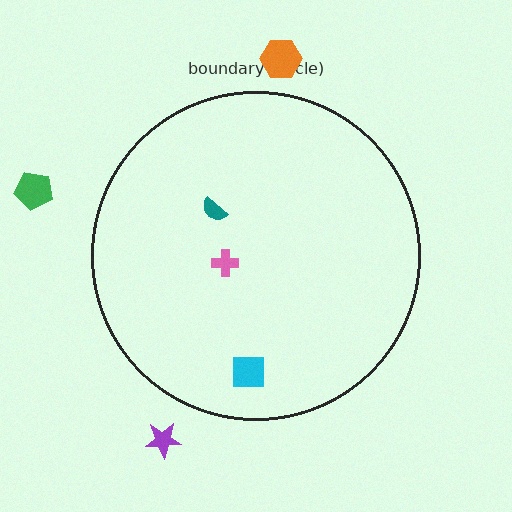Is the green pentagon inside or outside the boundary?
Outside.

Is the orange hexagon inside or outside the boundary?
Outside.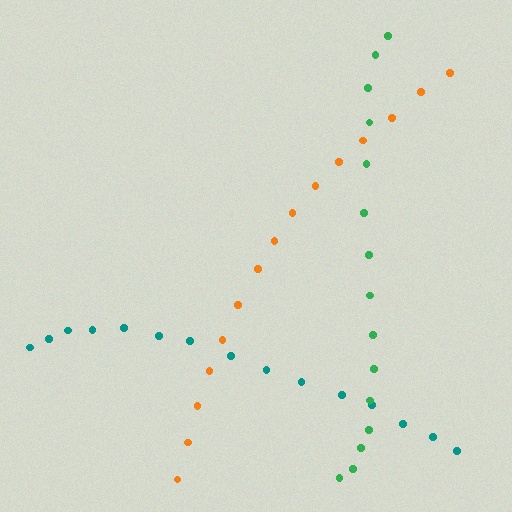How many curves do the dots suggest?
There are 3 distinct paths.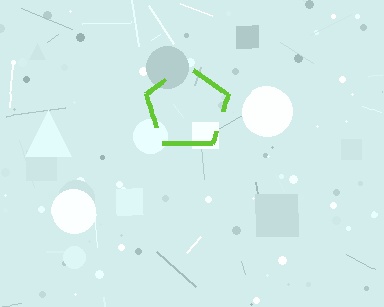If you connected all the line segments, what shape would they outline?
They would outline a pentagon.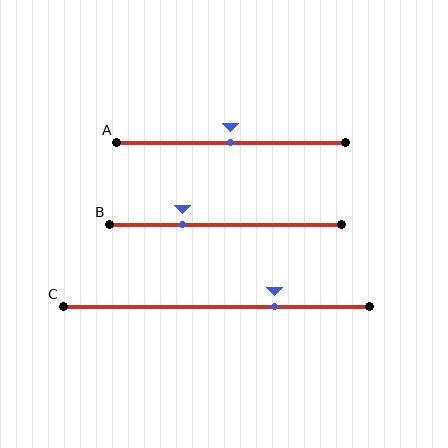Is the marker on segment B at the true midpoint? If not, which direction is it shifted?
No, the marker on segment B is shifted to the left by about 19% of the segment length.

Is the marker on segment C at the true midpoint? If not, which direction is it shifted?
No, the marker on segment C is shifted to the right by about 19% of the segment length.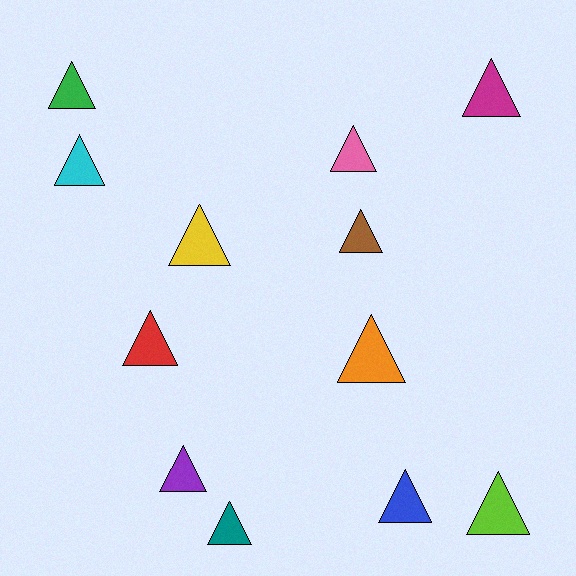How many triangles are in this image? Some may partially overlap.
There are 12 triangles.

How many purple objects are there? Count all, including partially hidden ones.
There is 1 purple object.